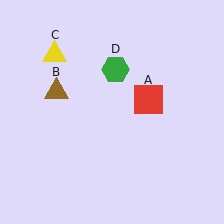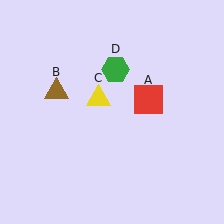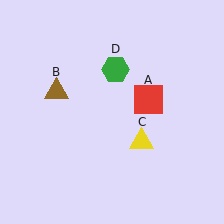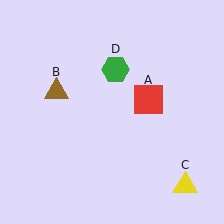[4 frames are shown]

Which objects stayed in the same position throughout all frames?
Red square (object A) and brown triangle (object B) and green hexagon (object D) remained stationary.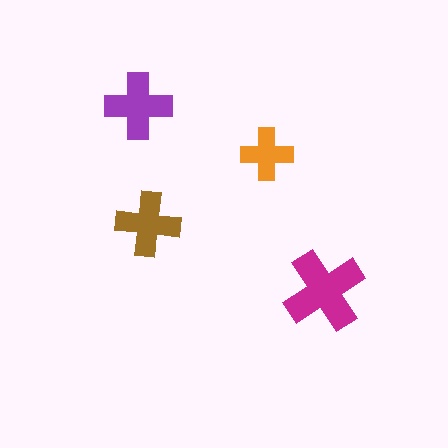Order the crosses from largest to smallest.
the magenta one, the purple one, the brown one, the orange one.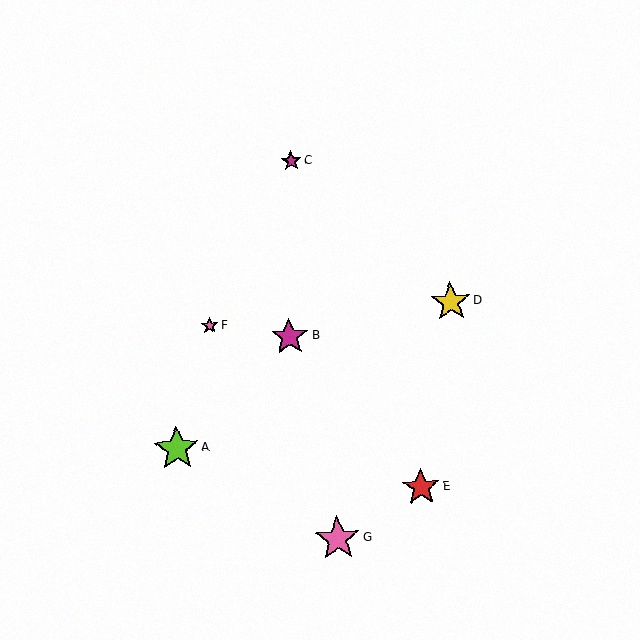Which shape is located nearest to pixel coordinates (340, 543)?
The pink star (labeled G) at (338, 539) is nearest to that location.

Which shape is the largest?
The pink star (labeled G) is the largest.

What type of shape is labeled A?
Shape A is a lime star.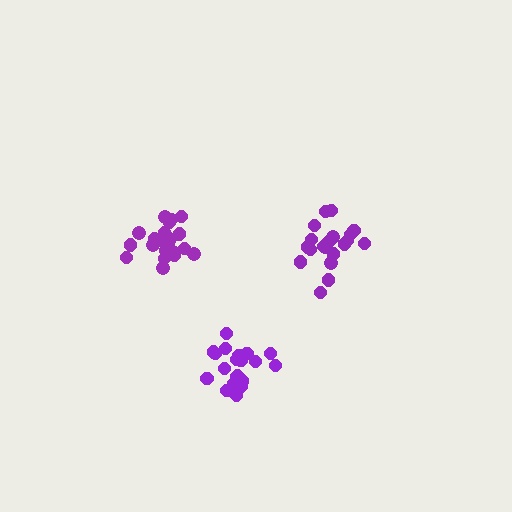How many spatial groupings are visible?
There are 3 spatial groupings.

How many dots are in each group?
Group 1: 21 dots, Group 2: 21 dots, Group 3: 21 dots (63 total).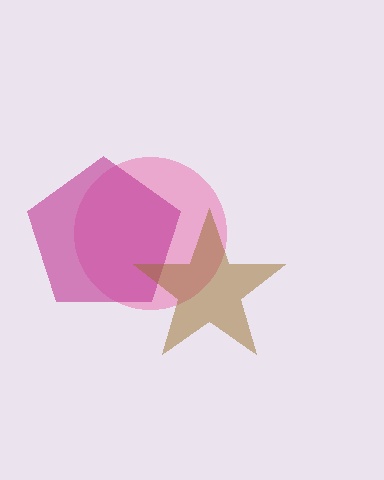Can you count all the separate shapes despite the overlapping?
Yes, there are 3 separate shapes.